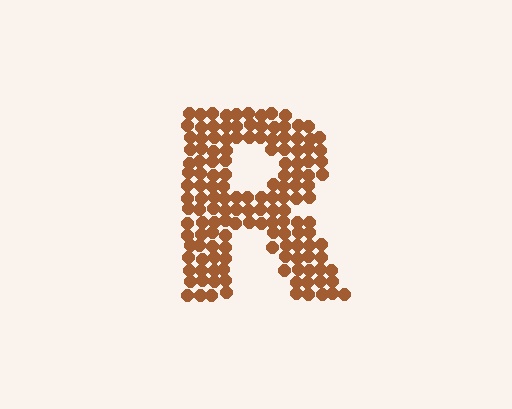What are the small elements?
The small elements are circles.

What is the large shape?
The large shape is the letter R.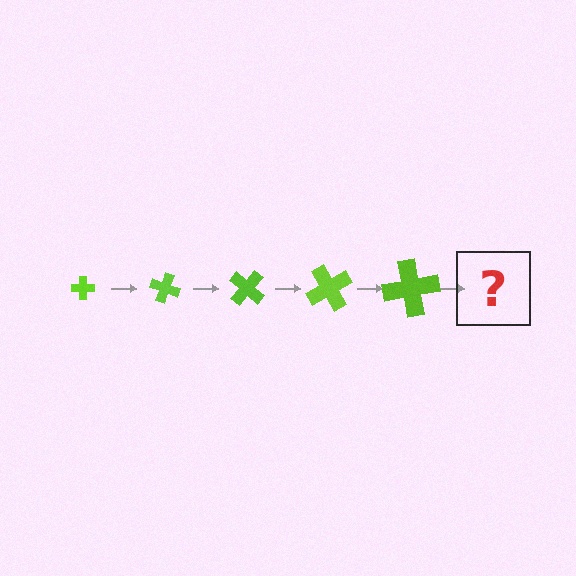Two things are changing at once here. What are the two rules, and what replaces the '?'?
The two rules are that the cross grows larger each step and it rotates 20 degrees each step. The '?' should be a cross, larger than the previous one and rotated 100 degrees from the start.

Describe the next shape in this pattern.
It should be a cross, larger than the previous one and rotated 100 degrees from the start.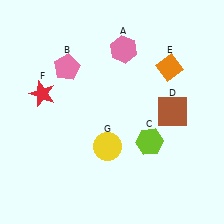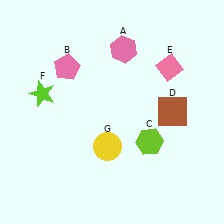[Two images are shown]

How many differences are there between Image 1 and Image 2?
There are 2 differences between the two images.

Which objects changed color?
E changed from orange to pink. F changed from red to lime.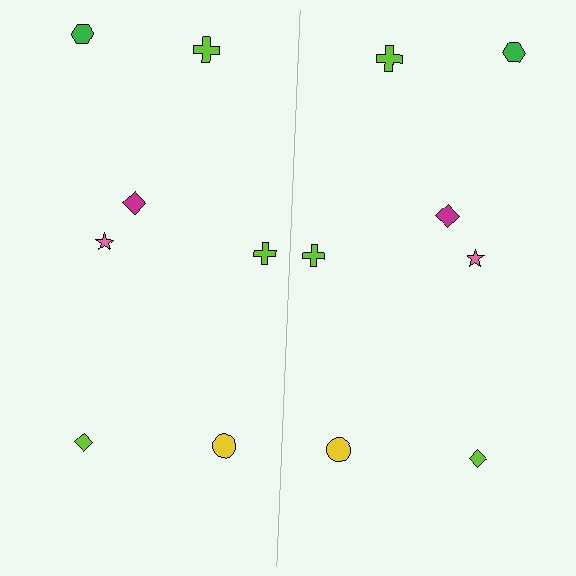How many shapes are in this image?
There are 14 shapes in this image.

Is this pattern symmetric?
Yes, this pattern has bilateral (reflection) symmetry.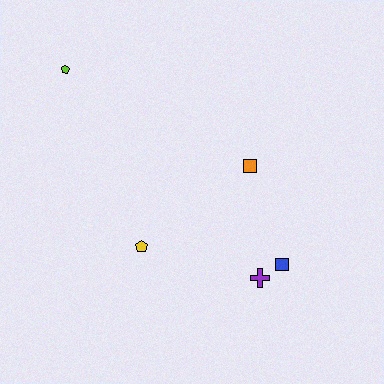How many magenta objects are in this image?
There are no magenta objects.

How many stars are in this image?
There are no stars.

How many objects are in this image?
There are 5 objects.